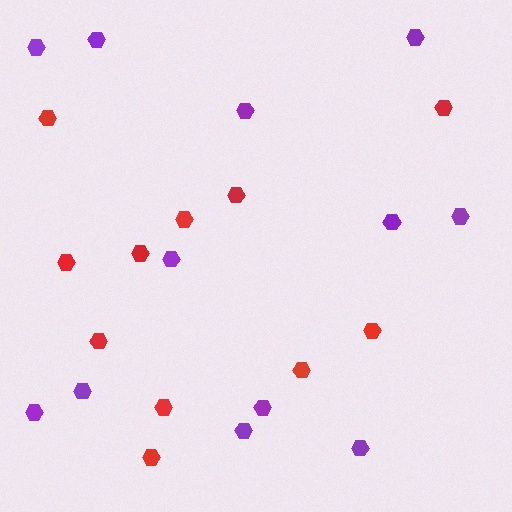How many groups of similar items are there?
There are 2 groups: one group of red hexagons (11) and one group of purple hexagons (12).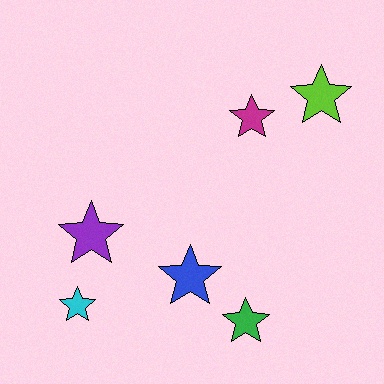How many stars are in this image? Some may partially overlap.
There are 6 stars.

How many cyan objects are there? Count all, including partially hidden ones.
There is 1 cyan object.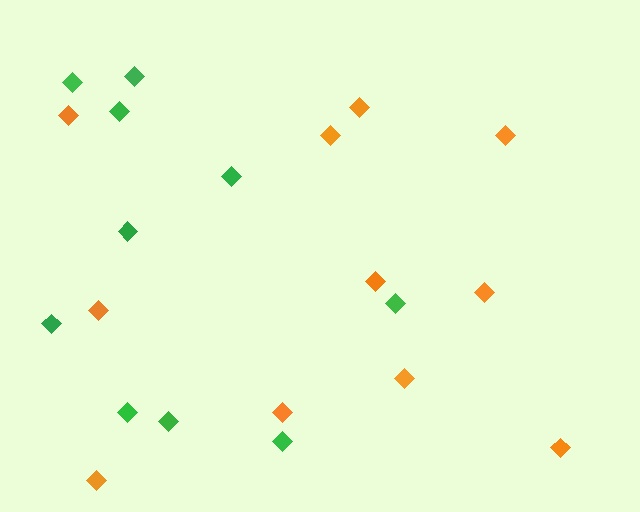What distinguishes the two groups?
There are 2 groups: one group of orange diamonds (11) and one group of green diamonds (10).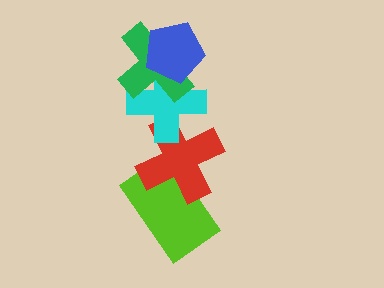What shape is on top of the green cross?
The blue pentagon is on top of the green cross.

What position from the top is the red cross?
The red cross is 4th from the top.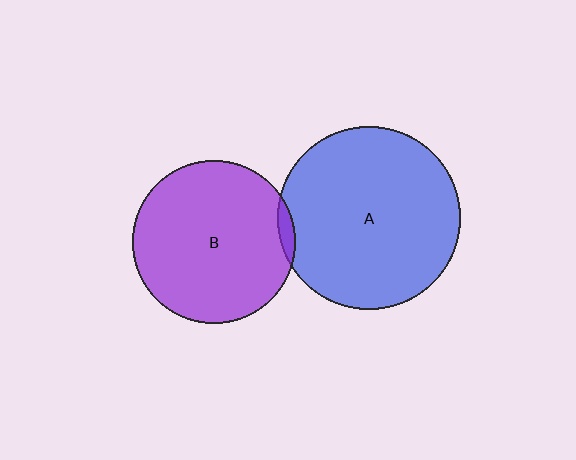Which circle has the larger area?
Circle A (blue).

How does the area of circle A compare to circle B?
Approximately 1.3 times.